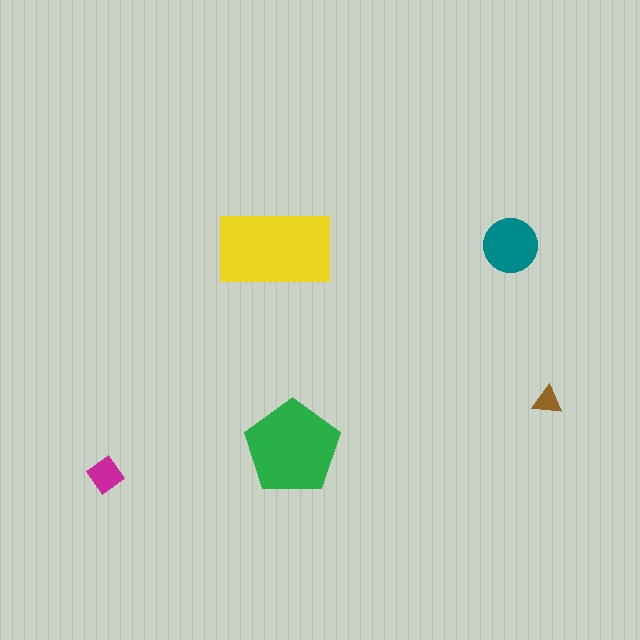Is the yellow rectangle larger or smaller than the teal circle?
Larger.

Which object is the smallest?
The brown triangle.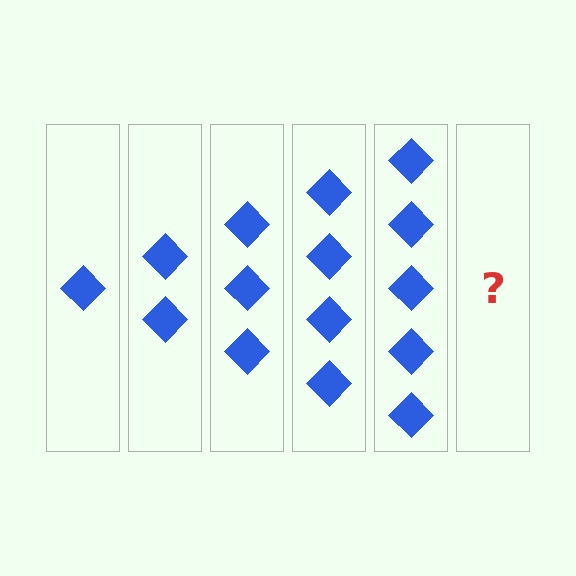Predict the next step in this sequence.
The next step is 6 diamonds.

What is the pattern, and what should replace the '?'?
The pattern is that each step adds one more diamond. The '?' should be 6 diamonds.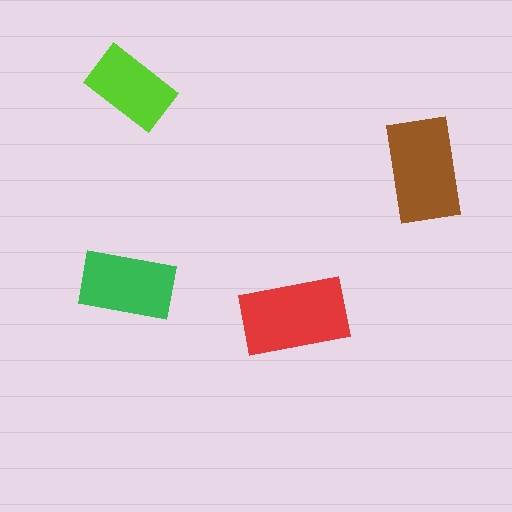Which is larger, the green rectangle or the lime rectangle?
The green one.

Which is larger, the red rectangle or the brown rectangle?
The red one.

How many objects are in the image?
There are 4 objects in the image.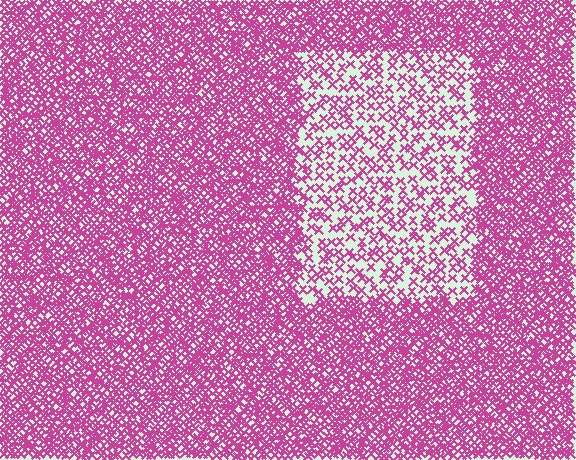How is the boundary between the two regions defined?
The boundary is defined by a change in element density (approximately 2.5x ratio). All elements are the same color, size, and shape.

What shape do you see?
I see a rectangle.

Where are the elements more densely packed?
The elements are more densely packed outside the rectangle boundary.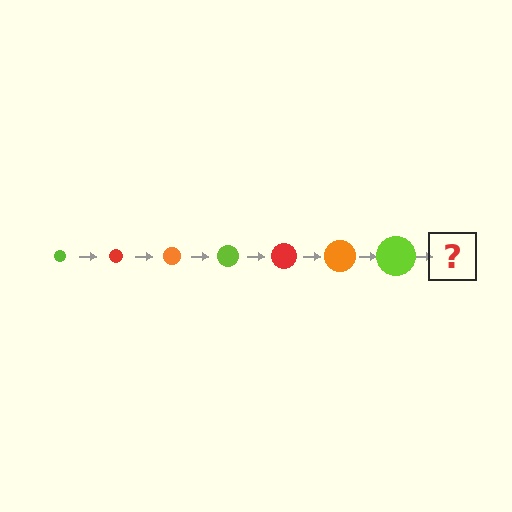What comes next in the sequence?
The next element should be a red circle, larger than the previous one.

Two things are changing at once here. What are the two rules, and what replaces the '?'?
The two rules are that the circle grows larger each step and the color cycles through lime, red, and orange. The '?' should be a red circle, larger than the previous one.